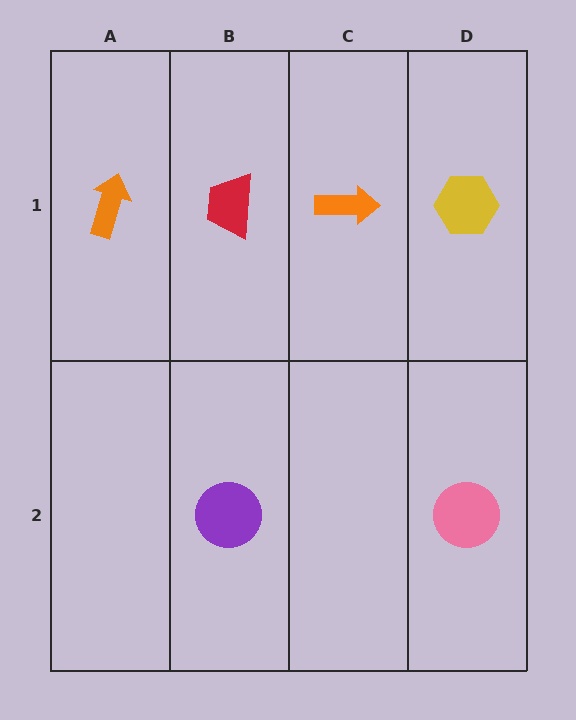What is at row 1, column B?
A red trapezoid.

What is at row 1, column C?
An orange arrow.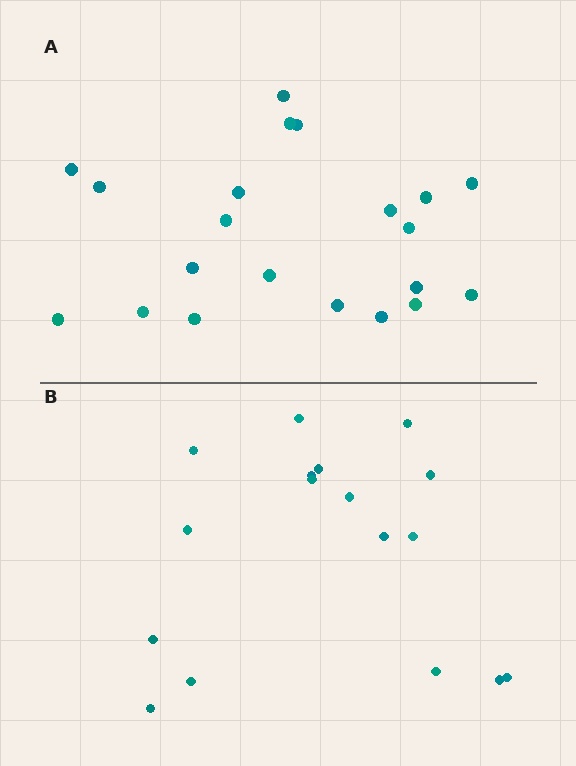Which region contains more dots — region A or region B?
Region A (the top region) has more dots.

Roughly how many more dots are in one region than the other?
Region A has about 4 more dots than region B.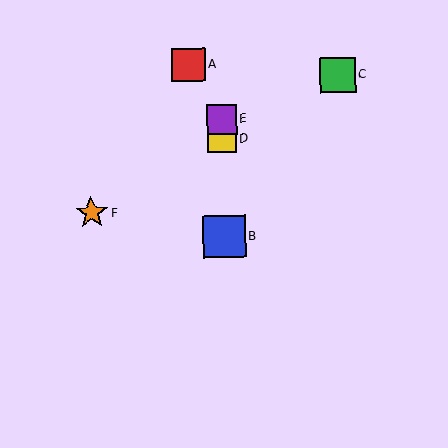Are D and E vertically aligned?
Yes, both are at x≈222.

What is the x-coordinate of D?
Object D is at x≈222.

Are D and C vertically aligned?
No, D is at x≈222 and C is at x≈338.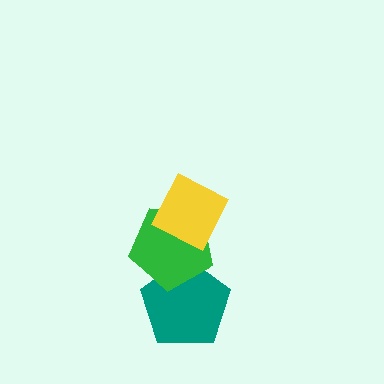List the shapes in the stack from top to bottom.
From top to bottom: the yellow diamond, the green pentagon, the teal pentagon.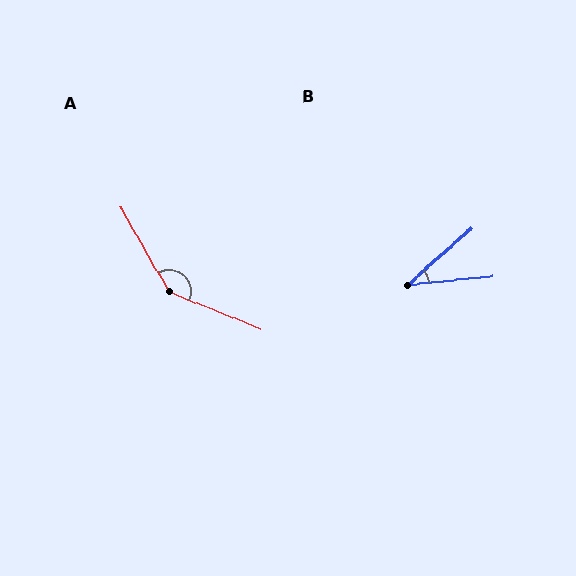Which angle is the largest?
A, at approximately 141 degrees.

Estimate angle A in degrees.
Approximately 141 degrees.